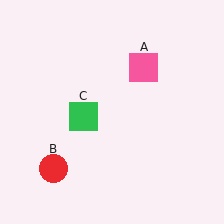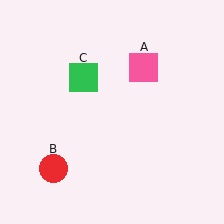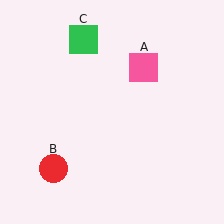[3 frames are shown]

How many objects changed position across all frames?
1 object changed position: green square (object C).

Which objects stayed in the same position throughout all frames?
Pink square (object A) and red circle (object B) remained stationary.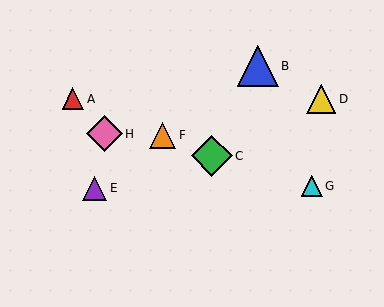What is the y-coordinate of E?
Object E is at y≈188.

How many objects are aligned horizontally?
2 objects (A, D) are aligned horizontally.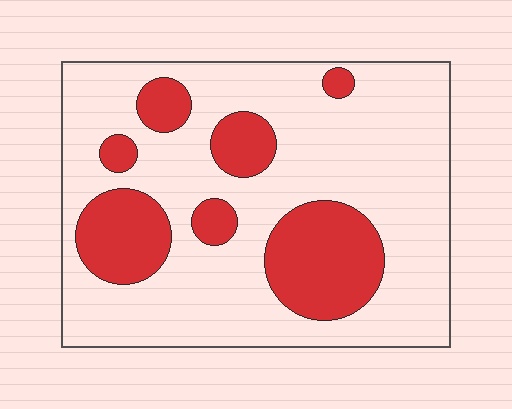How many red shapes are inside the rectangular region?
7.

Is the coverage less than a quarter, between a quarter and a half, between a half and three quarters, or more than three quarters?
Between a quarter and a half.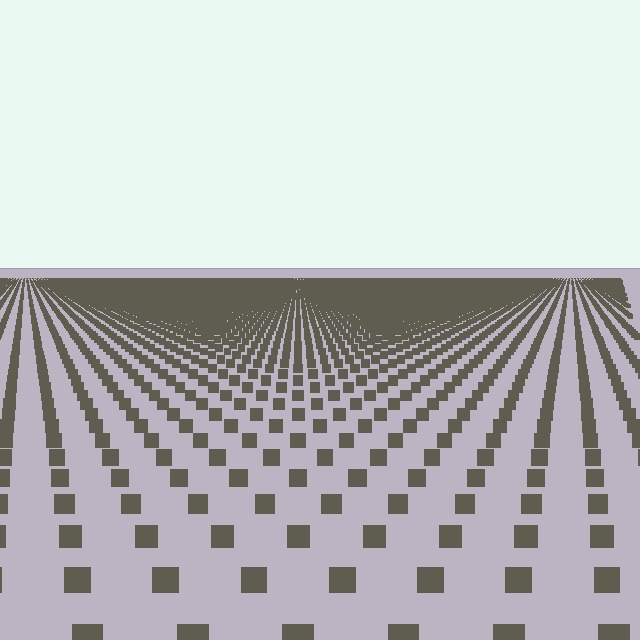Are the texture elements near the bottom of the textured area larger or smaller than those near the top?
Larger. Near the bottom, elements are closer to the viewer and appear at a bigger on-screen size.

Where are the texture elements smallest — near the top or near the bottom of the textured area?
Near the top.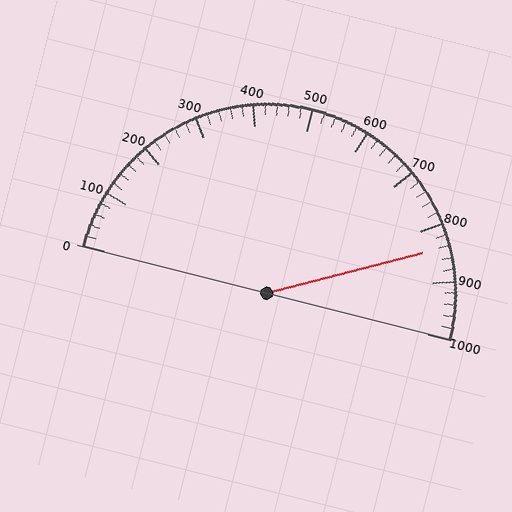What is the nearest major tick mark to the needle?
The nearest major tick mark is 800.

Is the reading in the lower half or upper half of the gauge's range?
The reading is in the upper half of the range (0 to 1000).